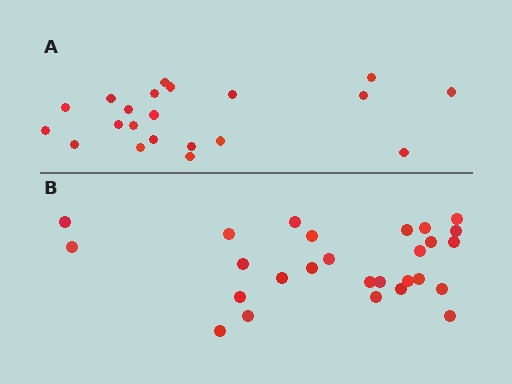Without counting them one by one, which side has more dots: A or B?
Region B (the bottom region) has more dots.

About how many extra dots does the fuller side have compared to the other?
Region B has about 6 more dots than region A.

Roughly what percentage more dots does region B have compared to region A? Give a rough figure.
About 30% more.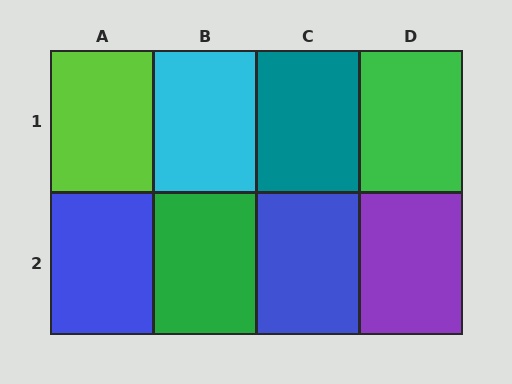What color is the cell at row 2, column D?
Purple.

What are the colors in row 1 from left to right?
Lime, cyan, teal, green.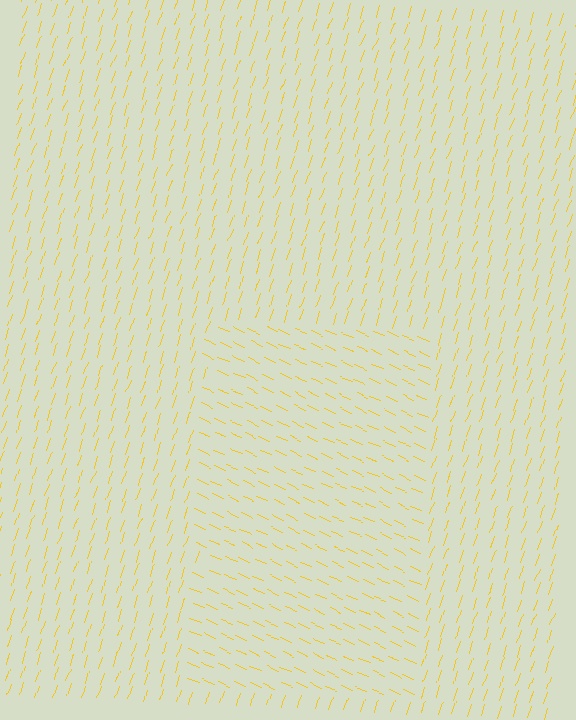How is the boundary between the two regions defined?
The boundary is defined purely by a change in line orientation (approximately 85 degrees difference). All lines are the same color and thickness.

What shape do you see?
I see a rectangle.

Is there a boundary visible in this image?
Yes, there is a texture boundary formed by a change in line orientation.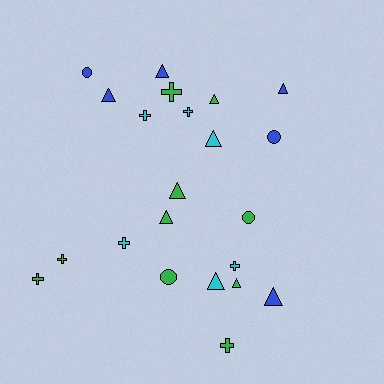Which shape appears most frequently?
Triangle, with 10 objects.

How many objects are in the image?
There are 22 objects.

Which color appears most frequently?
Green, with 10 objects.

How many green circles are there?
There are 2 green circles.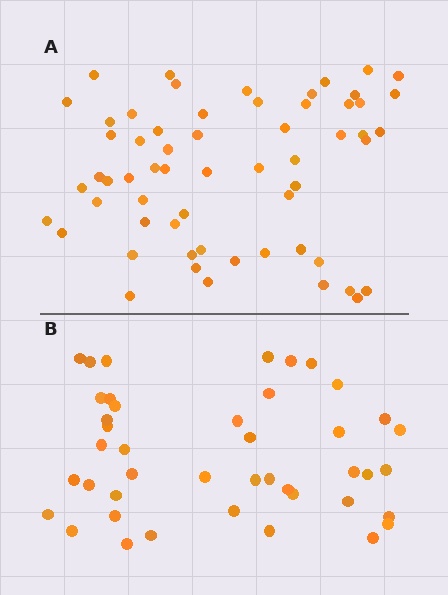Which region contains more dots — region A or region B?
Region A (the top region) has more dots.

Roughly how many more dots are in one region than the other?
Region A has approximately 15 more dots than region B.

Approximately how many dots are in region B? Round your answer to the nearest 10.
About 40 dots. (The exact count is 43, which rounds to 40.)